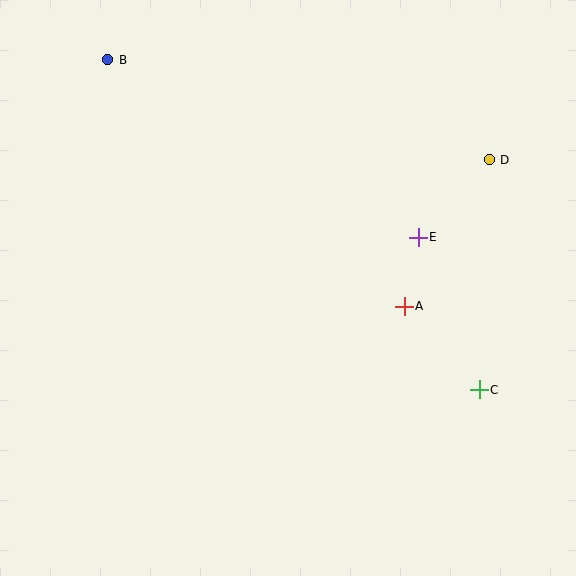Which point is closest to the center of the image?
Point A at (404, 306) is closest to the center.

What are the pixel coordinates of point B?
Point B is at (108, 60).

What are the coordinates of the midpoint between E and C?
The midpoint between E and C is at (449, 314).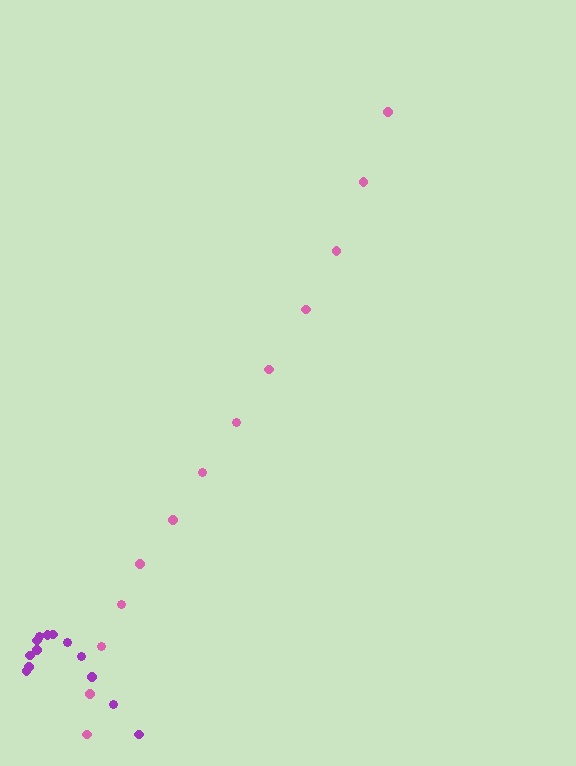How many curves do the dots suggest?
There are 2 distinct paths.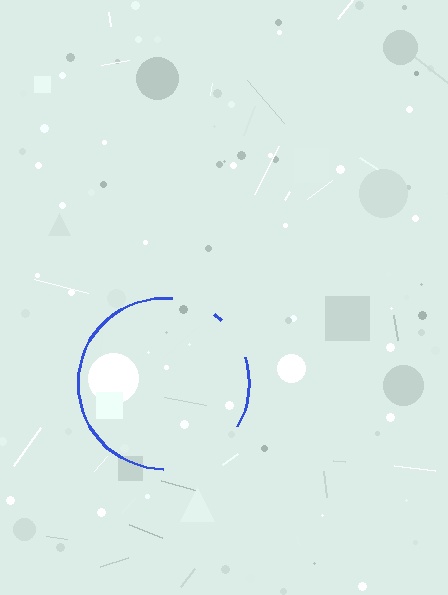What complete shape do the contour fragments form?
The contour fragments form a circle.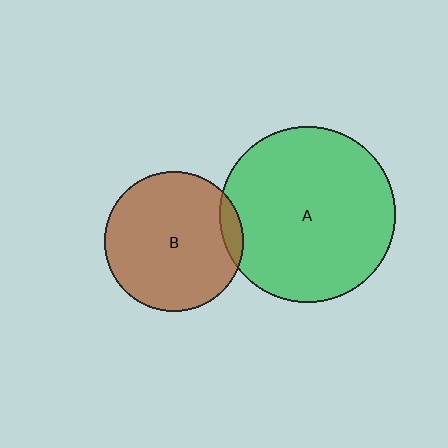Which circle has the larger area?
Circle A (green).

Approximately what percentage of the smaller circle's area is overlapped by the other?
Approximately 5%.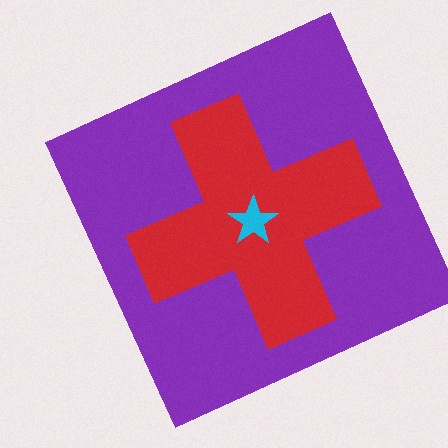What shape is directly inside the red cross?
The cyan star.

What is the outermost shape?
The purple square.